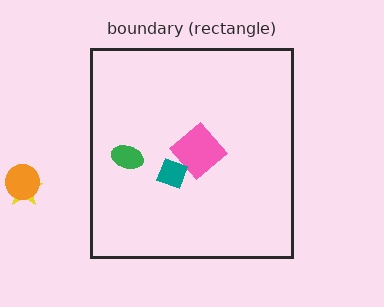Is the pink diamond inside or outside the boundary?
Inside.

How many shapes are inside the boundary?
3 inside, 2 outside.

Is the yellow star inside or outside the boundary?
Outside.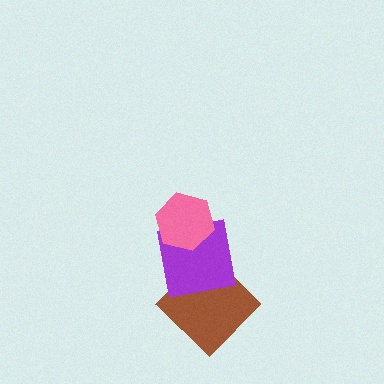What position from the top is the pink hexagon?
The pink hexagon is 1st from the top.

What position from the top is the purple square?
The purple square is 2nd from the top.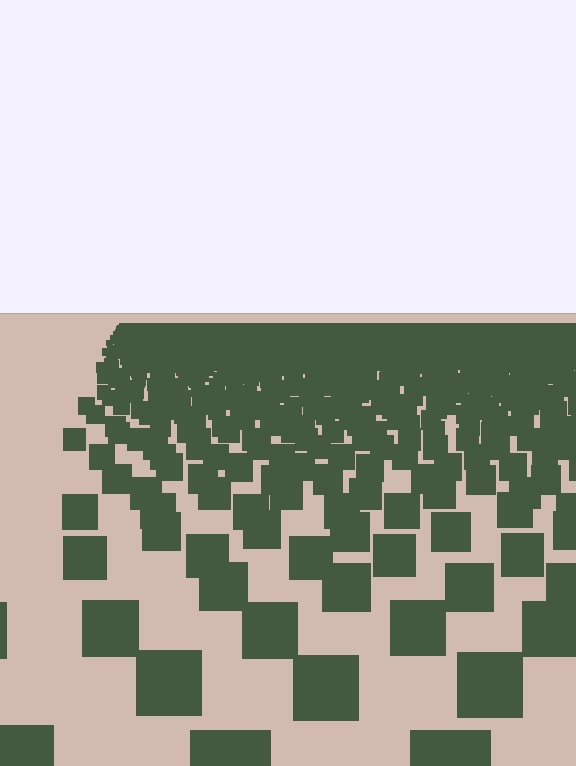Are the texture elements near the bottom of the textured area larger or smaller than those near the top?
Larger. Near the bottom, elements are closer to the viewer and appear at a bigger on-screen size.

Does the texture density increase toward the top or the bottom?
Density increases toward the top.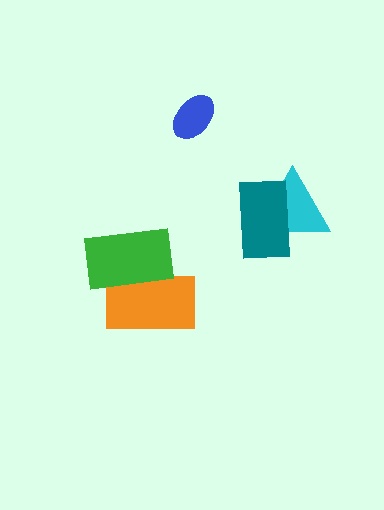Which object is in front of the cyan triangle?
The teal rectangle is in front of the cyan triangle.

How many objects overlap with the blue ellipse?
0 objects overlap with the blue ellipse.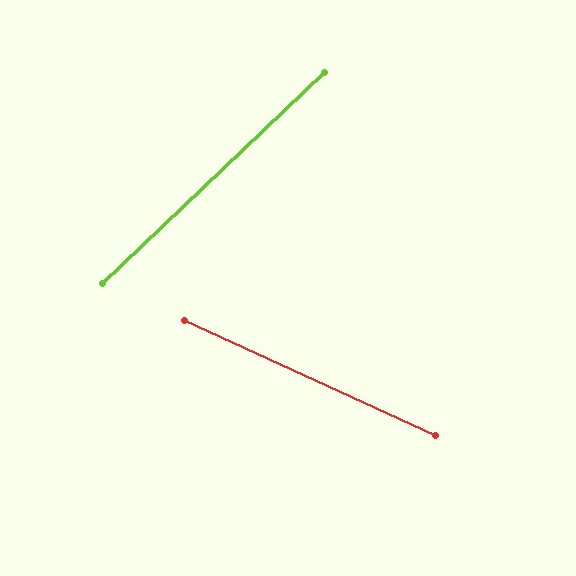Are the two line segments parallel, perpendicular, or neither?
Neither parallel nor perpendicular — they differ by about 68°.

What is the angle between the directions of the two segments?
Approximately 68 degrees.